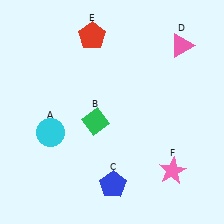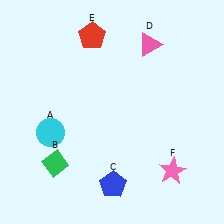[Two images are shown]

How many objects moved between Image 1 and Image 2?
2 objects moved between the two images.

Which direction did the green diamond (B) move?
The green diamond (B) moved down.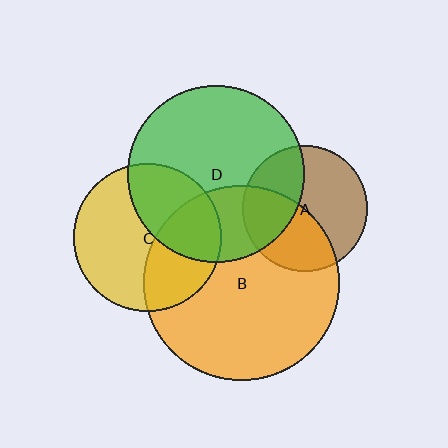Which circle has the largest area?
Circle B (orange).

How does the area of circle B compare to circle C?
Approximately 1.7 times.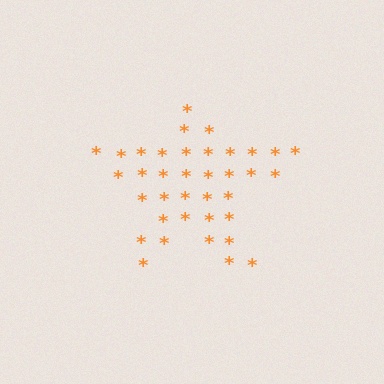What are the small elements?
The small elements are asterisks.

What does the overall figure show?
The overall figure shows a star.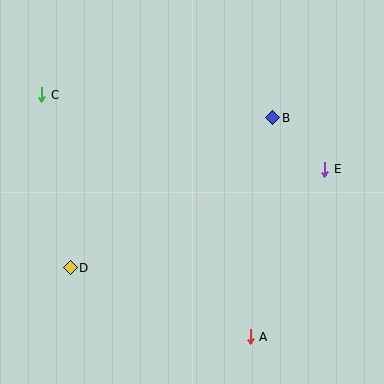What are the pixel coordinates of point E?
Point E is at (325, 169).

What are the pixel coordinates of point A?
Point A is at (250, 337).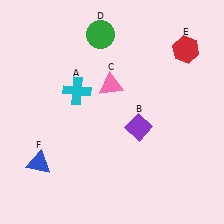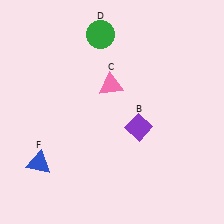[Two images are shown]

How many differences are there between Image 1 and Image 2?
There are 2 differences between the two images.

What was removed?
The red hexagon (E), the cyan cross (A) were removed in Image 2.